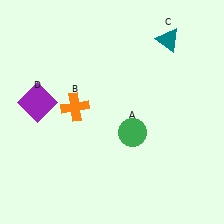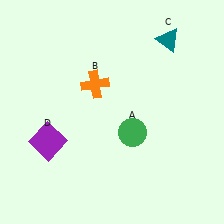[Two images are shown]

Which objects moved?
The objects that moved are: the orange cross (B), the purple square (D).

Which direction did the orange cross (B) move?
The orange cross (B) moved up.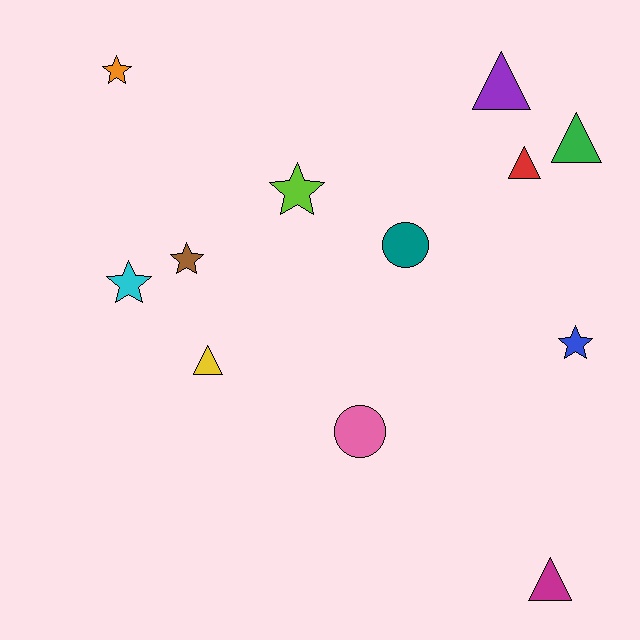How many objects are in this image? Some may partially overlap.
There are 12 objects.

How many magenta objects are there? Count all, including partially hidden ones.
There is 1 magenta object.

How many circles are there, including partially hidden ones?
There are 2 circles.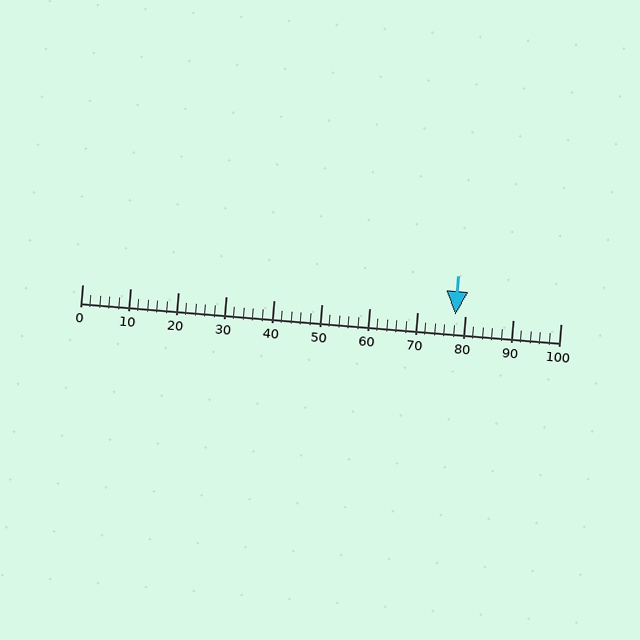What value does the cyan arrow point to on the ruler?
The cyan arrow points to approximately 78.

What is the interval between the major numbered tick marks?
The major tick marks are spaced 10 units apart.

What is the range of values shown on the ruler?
The ruler shows values from 0 to 100.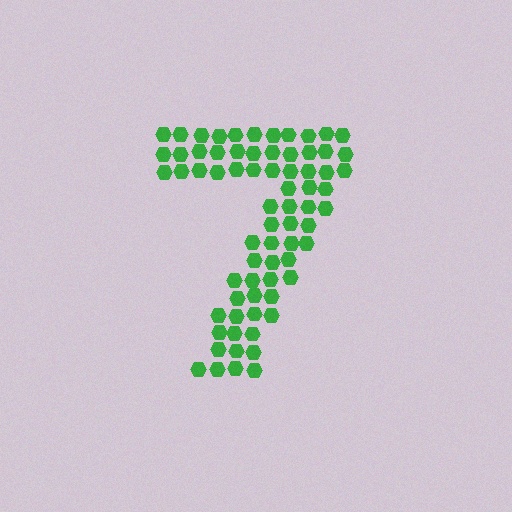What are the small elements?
The small elements are hexagons.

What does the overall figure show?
The overall figure shows the digit 7.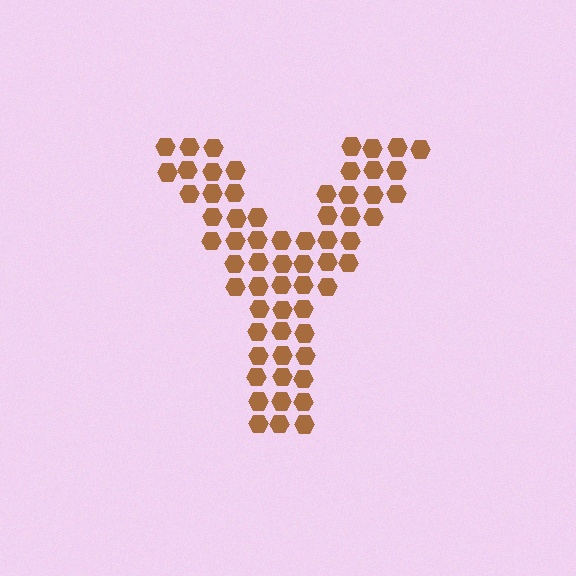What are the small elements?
The small elements are hexagons.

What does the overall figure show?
The overall figure shows the letter Y.